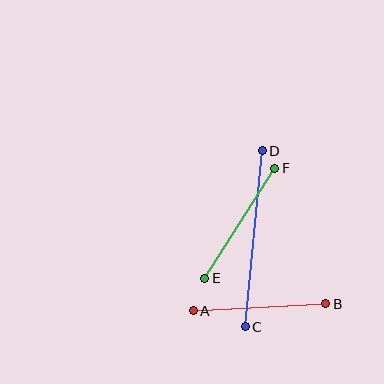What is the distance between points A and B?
The distance is approximately 133 pixels.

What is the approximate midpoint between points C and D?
The midpoint is at approximately (254, 239) pixels.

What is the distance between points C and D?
The distance is approximately 177 pixels.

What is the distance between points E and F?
The distance is approximately 130 pixels.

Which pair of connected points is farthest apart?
Points C and D are farthest apart.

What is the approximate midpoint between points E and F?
The midpoint is at approximately (240, 223) pixels.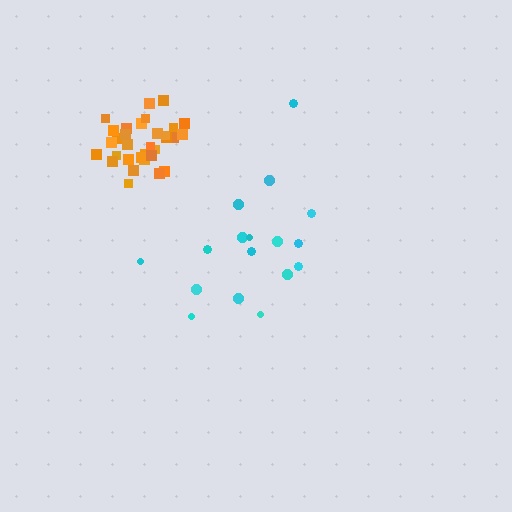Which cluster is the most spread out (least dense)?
Cyan.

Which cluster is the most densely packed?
Orange.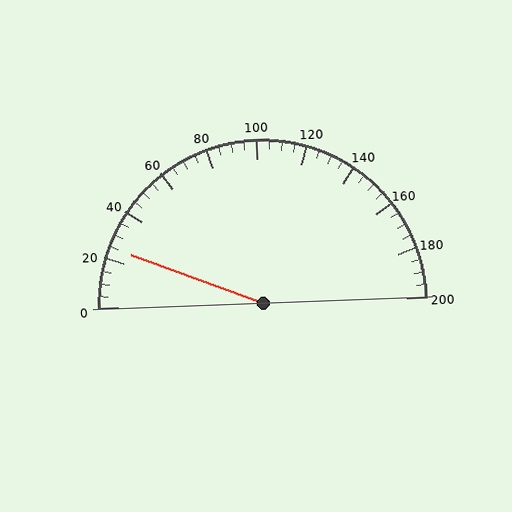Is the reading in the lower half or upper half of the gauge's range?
The reading is in the lower half of the range (0 to 200).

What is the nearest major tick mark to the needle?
The nearest major tick mark is 20.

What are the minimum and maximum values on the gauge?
The gauge ranges from 0 to 200.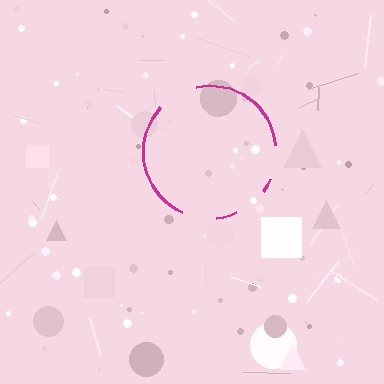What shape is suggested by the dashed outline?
The dashed outline suggests a circle.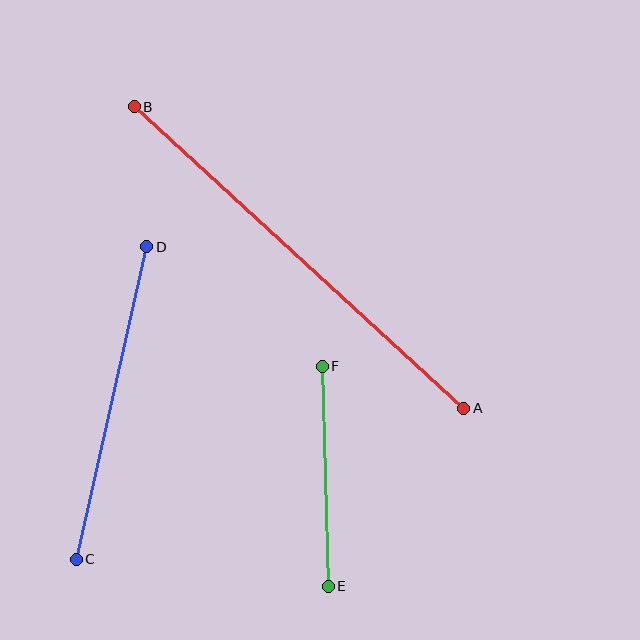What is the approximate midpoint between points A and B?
The midpoint is at approximately (299, 258) pixels.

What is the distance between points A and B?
The distance is approximately 446 pixels.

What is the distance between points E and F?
The distance is approximately 220 pixels.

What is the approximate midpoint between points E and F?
The midpoint is at approximately (325, 476) pixels.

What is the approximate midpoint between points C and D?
The midpoint is at approximately (112, 403) pixels.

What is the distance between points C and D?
The distance is approximately 320 pixels.